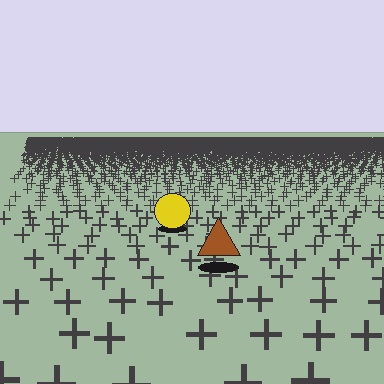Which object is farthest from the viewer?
The yellow circle is farthest from the viewer. It appears smaller and the ground texture around it is denser.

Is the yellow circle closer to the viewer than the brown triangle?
No. The brown triangle is closer — you can tell from the texture gradient: the ground texture is coarser near it.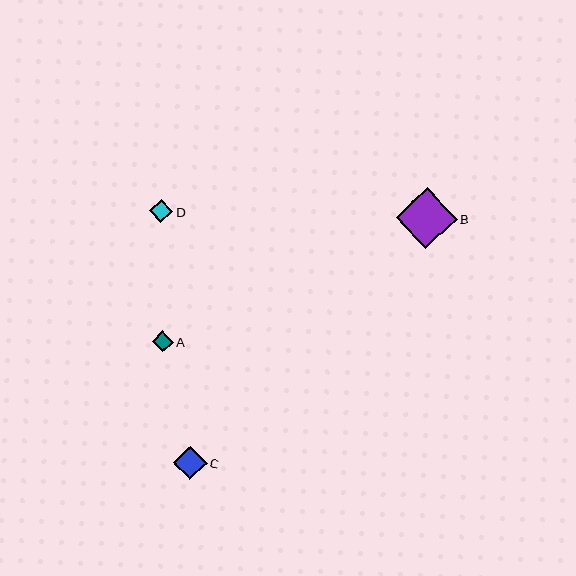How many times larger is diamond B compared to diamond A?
Diamond B is approximately 3.0 times the size of diamond A.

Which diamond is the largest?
Diamond B is the largest with a size of approximately 61 pixels.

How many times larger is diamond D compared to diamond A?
Diamond D is approximately 1.1 times the size of diamond A.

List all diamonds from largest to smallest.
From largest to smallest: B, C, D, A.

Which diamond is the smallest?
Diamond A is the smallest with a size of approximately 21 pixels.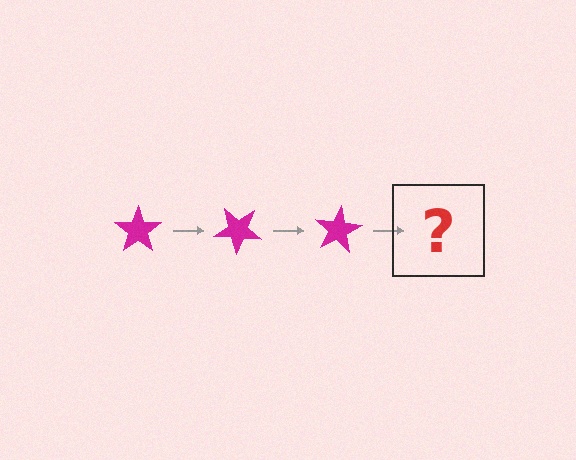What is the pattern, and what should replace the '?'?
The pattern is that the star rotates 40 degrees each step. The '?' should be a magenta star rotated 120 degrees.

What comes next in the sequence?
The next element should be a magenta star rotated 120 degrees.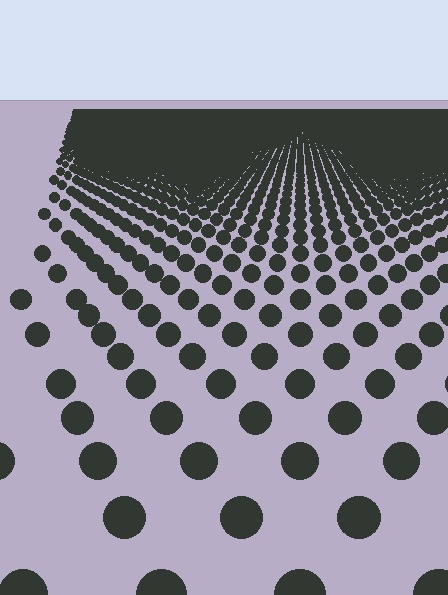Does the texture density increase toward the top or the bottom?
Density increases toward the top.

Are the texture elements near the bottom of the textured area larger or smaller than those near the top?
Larger. Near the bottom, elements are closer to the viewer and appear at a bigger on-screen size.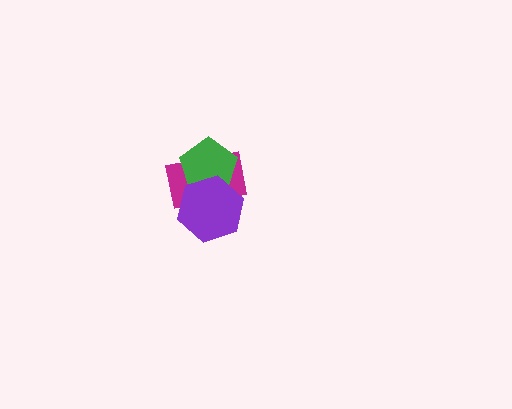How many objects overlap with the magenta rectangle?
2 objects overlap with the magenta rectangle.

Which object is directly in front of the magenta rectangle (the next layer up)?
The green pentagon is directly in front of the magenta rectangle.